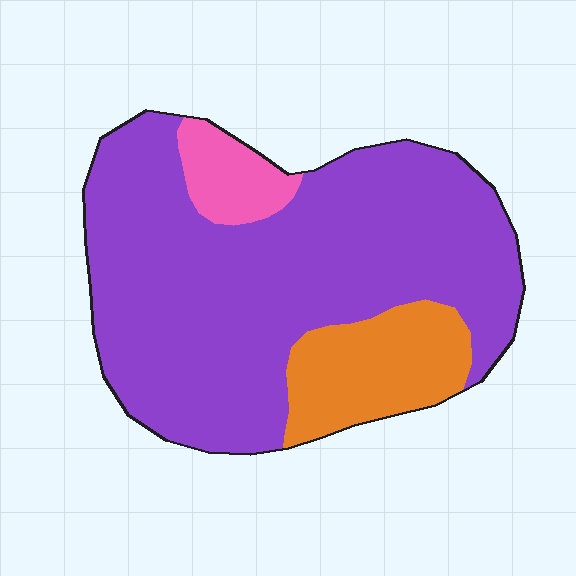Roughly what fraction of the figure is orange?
Orange takes up about one sixth (1/6) of the figure.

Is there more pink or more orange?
Orange.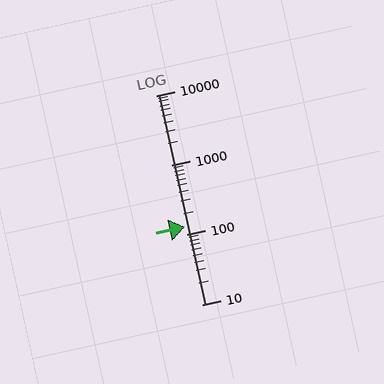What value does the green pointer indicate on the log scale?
The pointer indicates approximately 130.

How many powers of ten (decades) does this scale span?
The scale spans 3 decades, from 10 to 10000.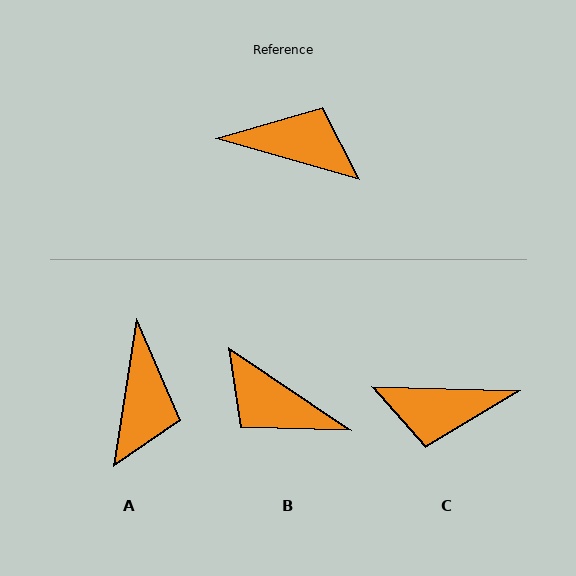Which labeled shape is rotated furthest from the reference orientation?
C, about 165 degrees away.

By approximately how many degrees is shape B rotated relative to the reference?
Approximately 162 degrees counter-clockwise.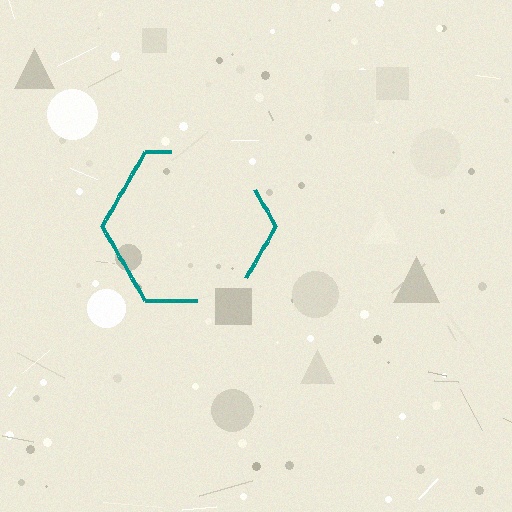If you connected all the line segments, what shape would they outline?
They would outline a hexagon.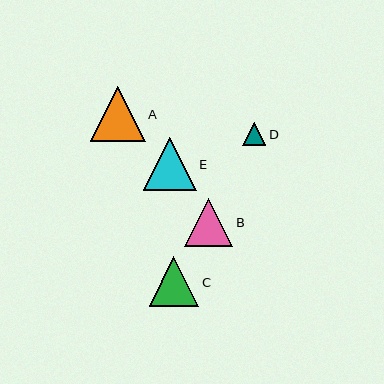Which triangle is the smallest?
Triangle D is the smallest with a size of approximately 23 pixels.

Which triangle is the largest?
Triangle A is the largest with a size of approximately 55 pixels.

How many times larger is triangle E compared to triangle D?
Triangle E is approximately 2.3 times the size of triangle D.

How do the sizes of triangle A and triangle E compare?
Triangle A and triangle E are approximately the same size.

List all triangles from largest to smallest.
From largest to smallest: A, E, C, B, D.